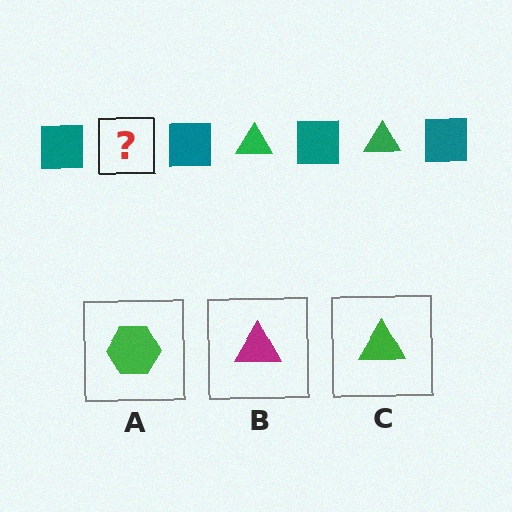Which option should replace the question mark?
Option C.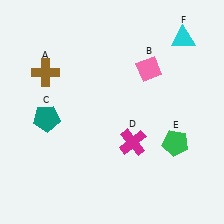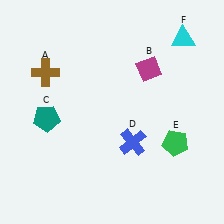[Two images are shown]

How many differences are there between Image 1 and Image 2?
There are 2 differences between the two images.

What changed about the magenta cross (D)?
In Image 1, D is magenta. In Image 2, it changed to blue.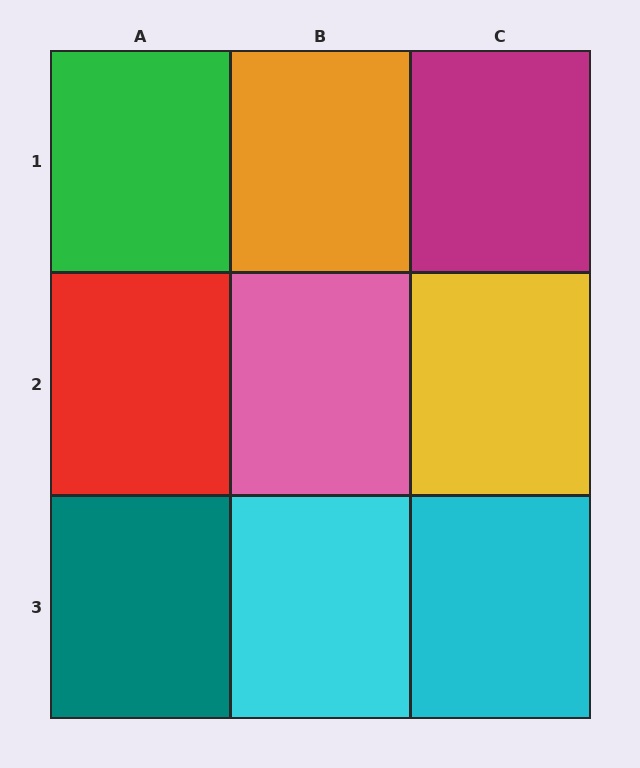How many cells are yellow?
1 cell is yellow.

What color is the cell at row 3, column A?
Teal.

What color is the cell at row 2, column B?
Pink.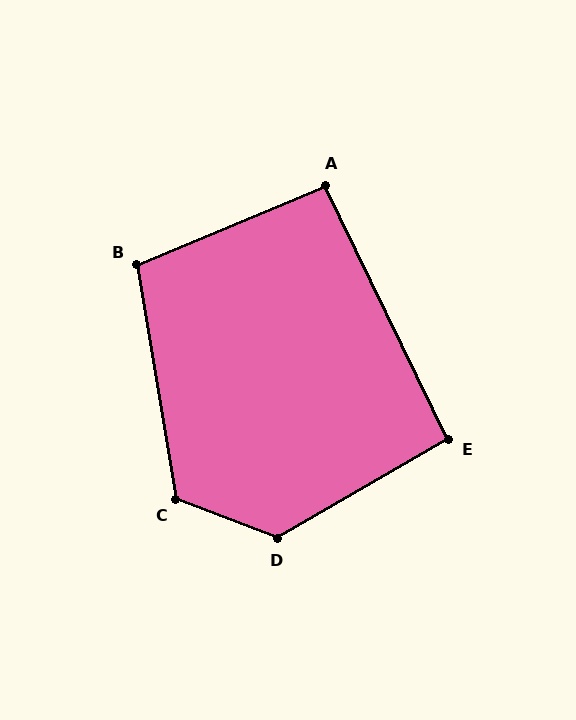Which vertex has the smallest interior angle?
A, at approximately 93 degrees.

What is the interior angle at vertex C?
Approximately 121 degrees (obtuse).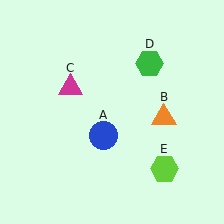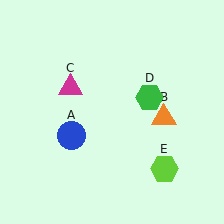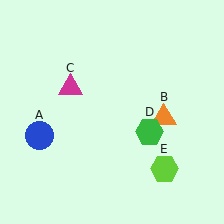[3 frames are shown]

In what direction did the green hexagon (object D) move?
The green hexagon (object D) moved down.